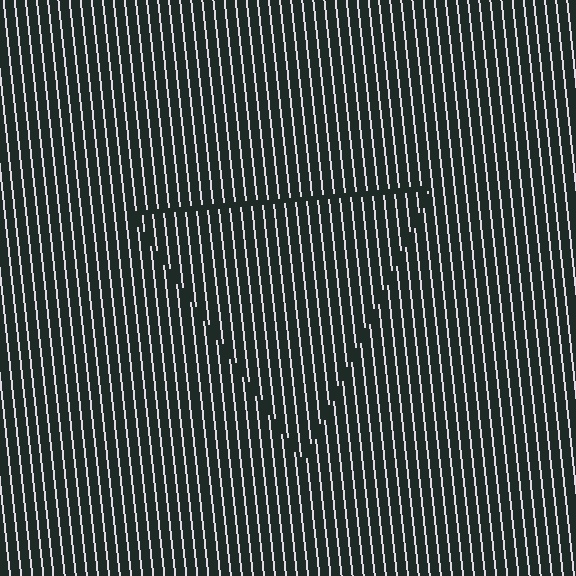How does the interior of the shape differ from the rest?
The interior of the shape contains the same grating, shifted by half a period — the contour is defined by the phase discontinuity where line-ends from the inner and outer gratings abut.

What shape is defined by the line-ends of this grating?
An illusory triangle. The interior of the shape contains the same grating, shifted by half a period — the contour is defined by the phase discontinuity where line-ends from the inner and outer gratings abut.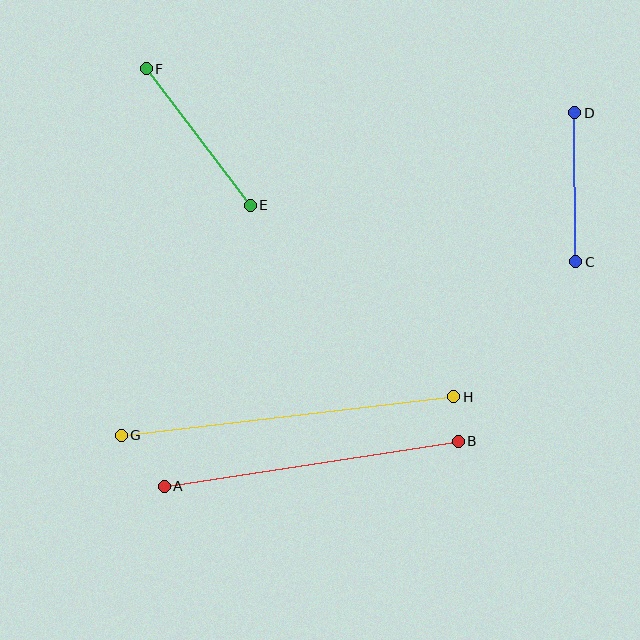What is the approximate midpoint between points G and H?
The midpoint is at approximately (288, 416) pixels.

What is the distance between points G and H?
The distance is approximately 335 pixels.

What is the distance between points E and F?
The distance is approximately 172 pixels.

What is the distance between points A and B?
The distance is approximately 297 pixels.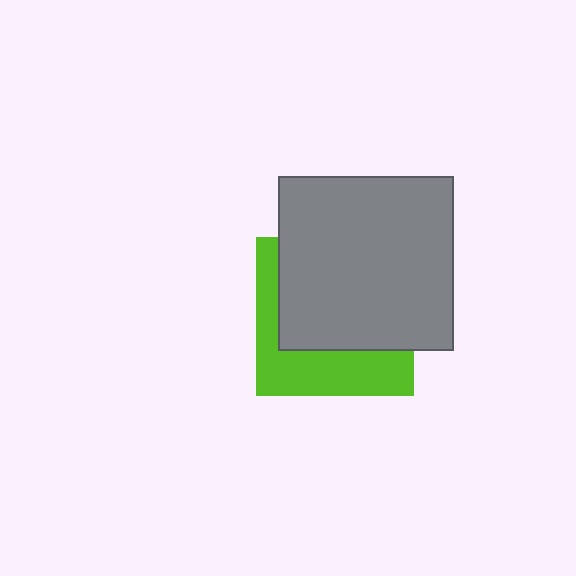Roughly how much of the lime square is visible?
A small part of it is visible (roughly 38%).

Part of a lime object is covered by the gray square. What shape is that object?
It is a square.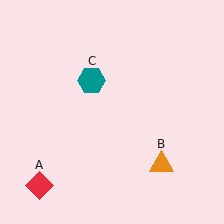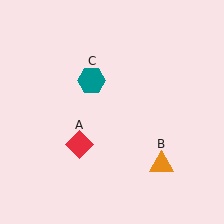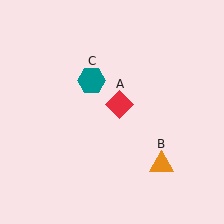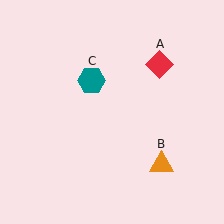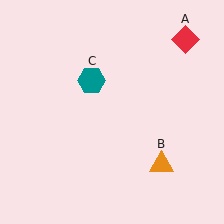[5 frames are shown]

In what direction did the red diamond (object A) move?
The red diamond (object A) moved up and to the right.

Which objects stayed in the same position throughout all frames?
Orange triangle (object B) and teal hexagon (object C) remained stationary.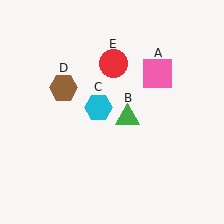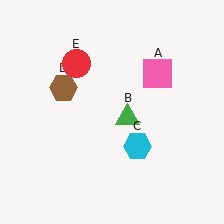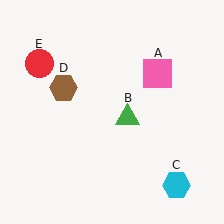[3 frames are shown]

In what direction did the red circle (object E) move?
The red circle (object E) moved left.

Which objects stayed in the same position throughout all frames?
Pink square (object A) and green triangle (object B) and brown hexagon (object D) remained stationary.